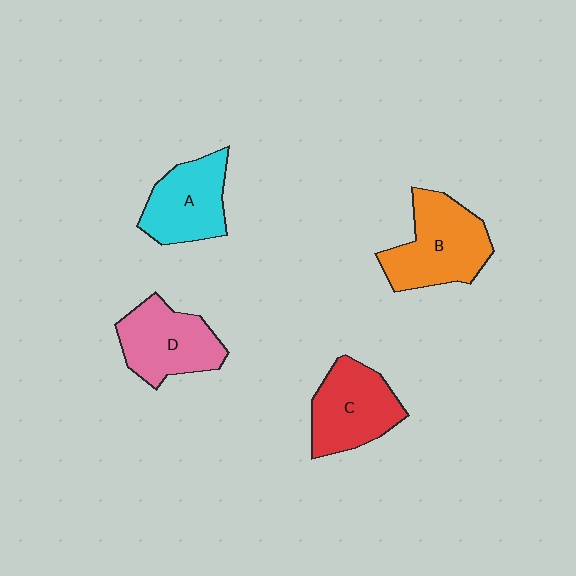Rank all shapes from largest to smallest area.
From largest to smallest: B (orange), C (red), D (pink), A (cyan).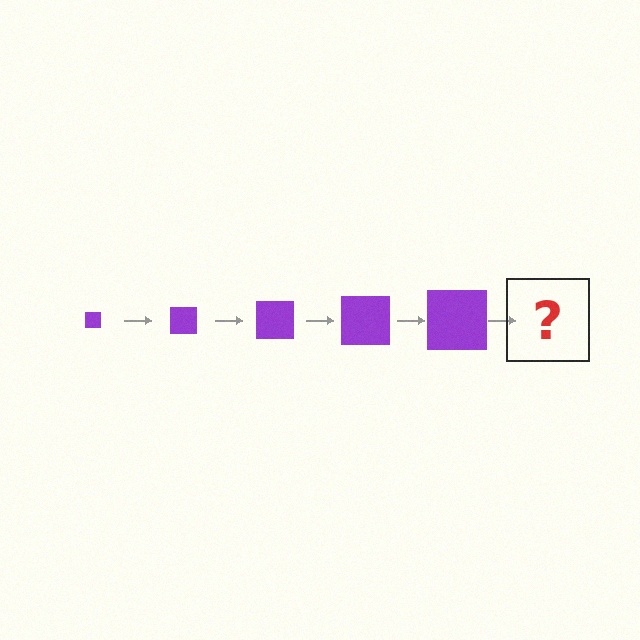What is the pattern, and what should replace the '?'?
The pattern is that the square gets progressively larger each step. The '?' should be a purple square, larger than the previous one.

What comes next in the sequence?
The next element should be a purple square, larger than the previous one.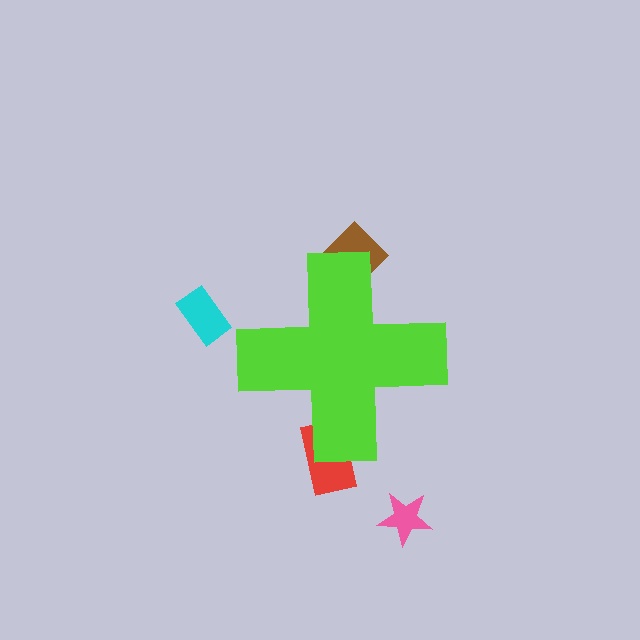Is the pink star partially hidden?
No, the pink star is fully visible.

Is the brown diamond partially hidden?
Yes, the brown diamond is partially hidden behind the lime cross.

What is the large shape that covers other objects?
A lime cross.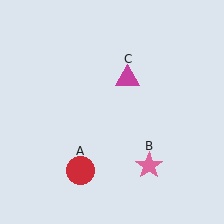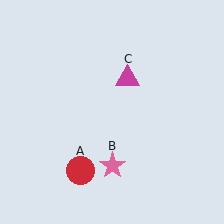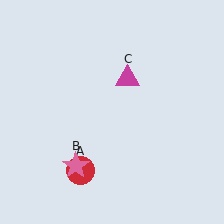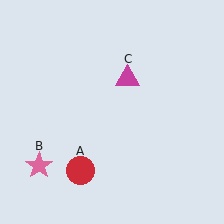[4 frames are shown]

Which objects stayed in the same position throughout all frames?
Red circle (object A) and magenta triangle (object C) remained stationary.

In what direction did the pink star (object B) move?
The pink star (object B) moved left.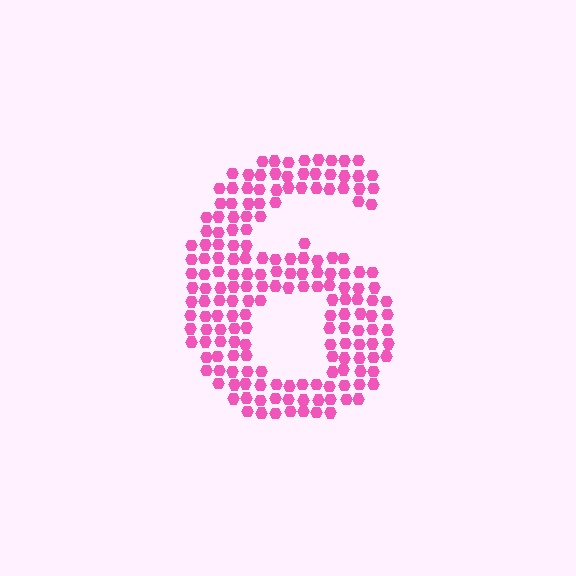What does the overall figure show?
The overall figure shows the digit 6.